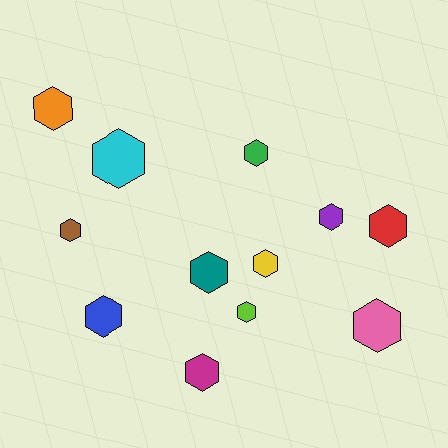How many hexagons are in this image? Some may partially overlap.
There are 12 hexagons.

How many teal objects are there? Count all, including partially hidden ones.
There is 1 teal object.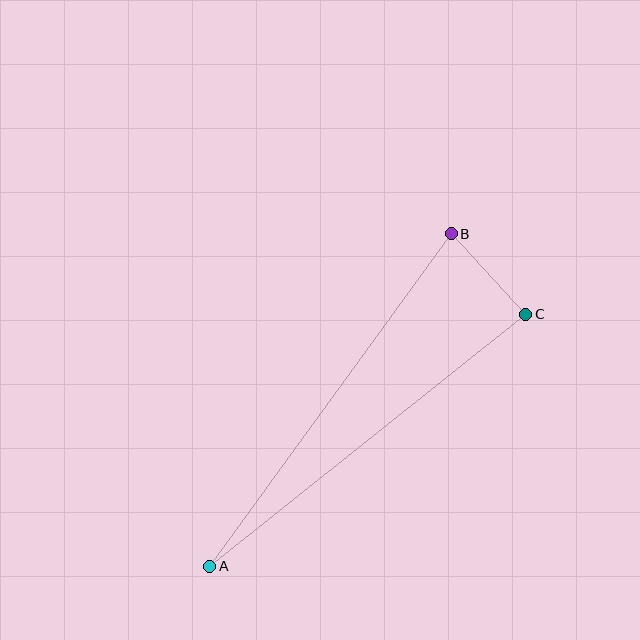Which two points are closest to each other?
Points B and C are closest to each other.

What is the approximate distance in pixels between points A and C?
The distance between A and C is approximately 404 pixels.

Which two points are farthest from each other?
Points A and B are farthest from each other.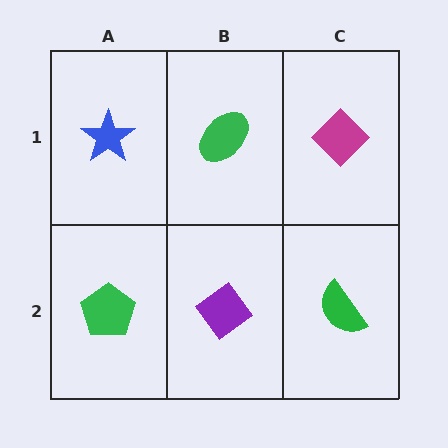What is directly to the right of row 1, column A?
A green ellipse.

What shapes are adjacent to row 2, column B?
A green ellipse (row 1, column B), a green pentagon (row 2, column A), a green semicircle (row 2, column C).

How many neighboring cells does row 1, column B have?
3.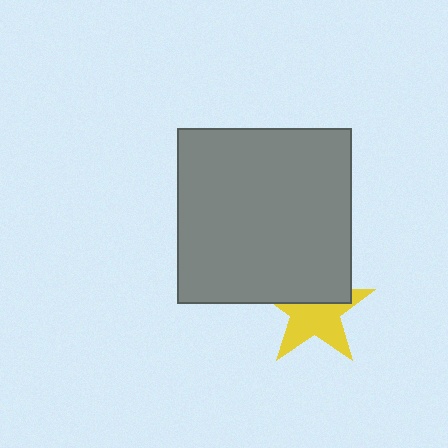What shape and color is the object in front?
The object in front is a gray square.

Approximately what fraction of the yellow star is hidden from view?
Roughly 40% of the yellow star is hidden behind the gray square.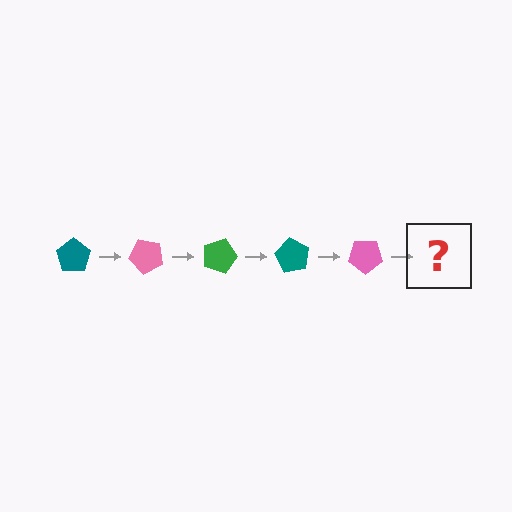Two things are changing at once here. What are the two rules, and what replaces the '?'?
The two rules are that it rotates 45 degrees each step and the color cycles through teal, pink, and green. The '?' should be a green pentagon, rotated 225 degrees from the start.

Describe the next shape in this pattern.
It should be a green pentagon, rotated 225 degrees from the start.